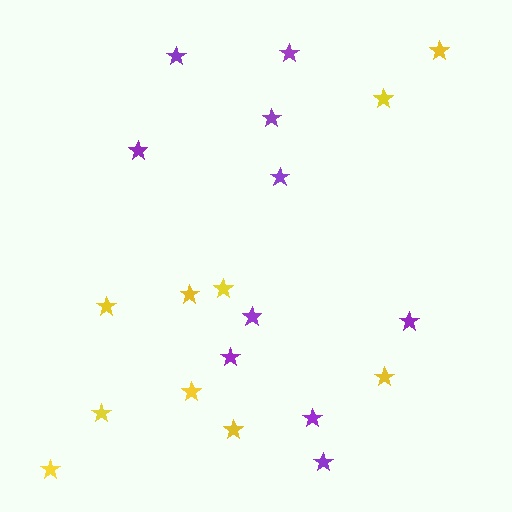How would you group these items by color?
There are 2 groups: one group of purple stars (10) and one group of yellow stars (10).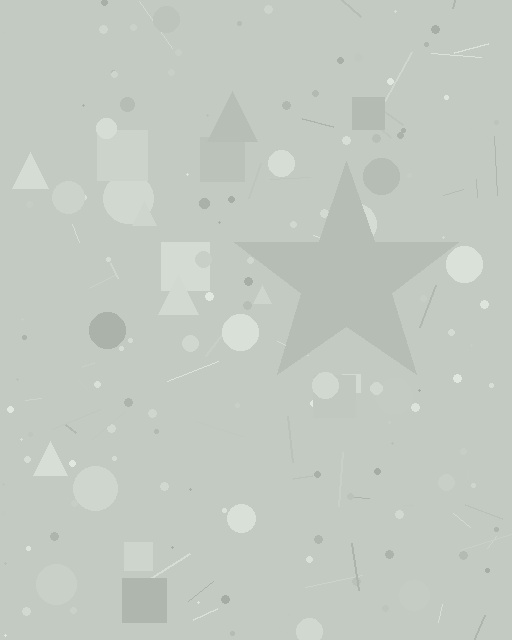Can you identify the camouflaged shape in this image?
The camouflaged shape is a star.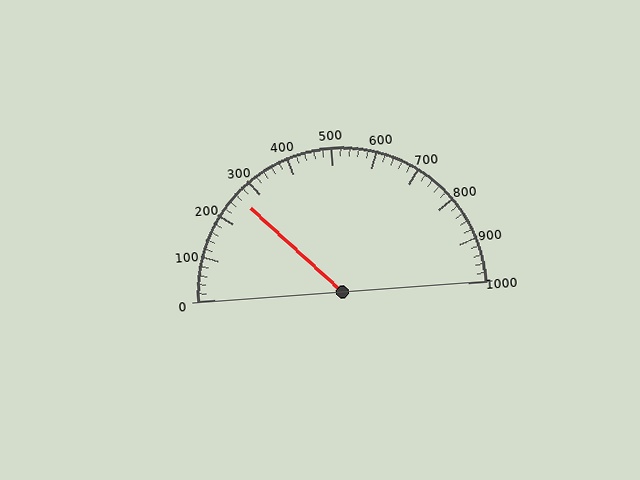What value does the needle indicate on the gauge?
The needle indicates approximately 260.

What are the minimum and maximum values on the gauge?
The gauge ranges from 0 to 1000.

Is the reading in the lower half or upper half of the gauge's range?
The reading is in the lower half of the range (0 to 1000).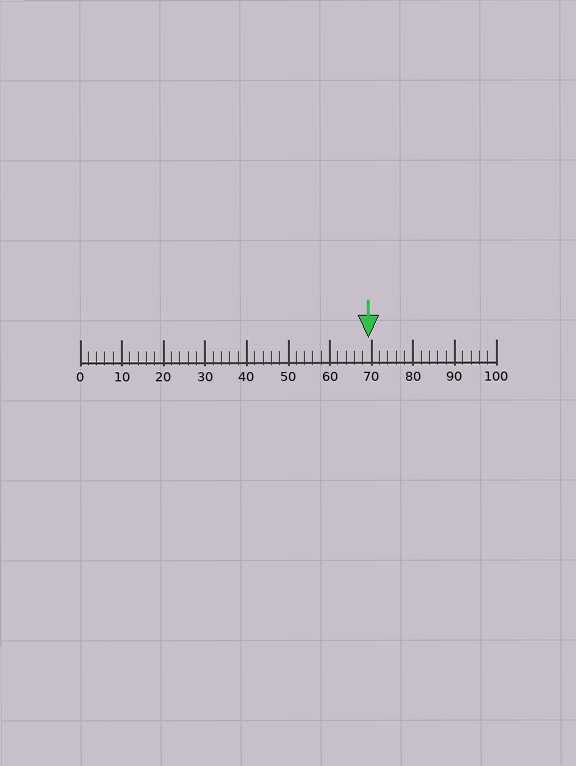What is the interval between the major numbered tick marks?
The major tick marks are spaced 10 units apart.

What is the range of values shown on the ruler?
The ruler shows values from 0 to 100.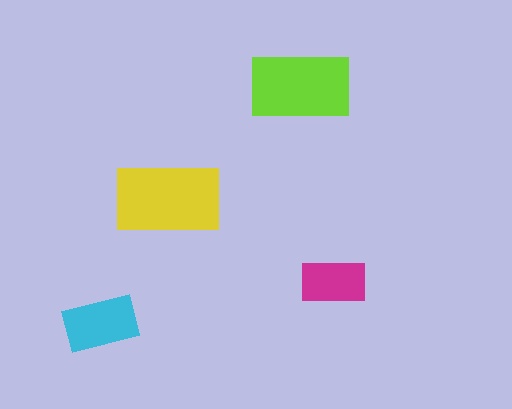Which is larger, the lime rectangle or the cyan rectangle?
The lime one.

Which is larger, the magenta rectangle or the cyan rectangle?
The cyan one.